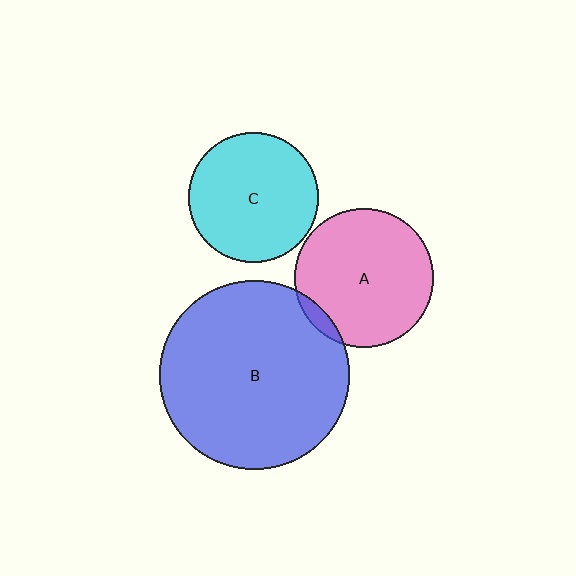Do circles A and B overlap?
Yes.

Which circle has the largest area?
Circle B (blue).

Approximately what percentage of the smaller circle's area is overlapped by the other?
Approximately 5%.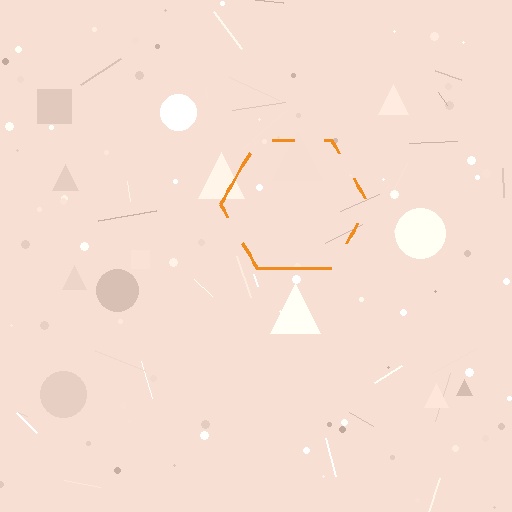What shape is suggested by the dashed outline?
The dashed outline suggests a hexagon.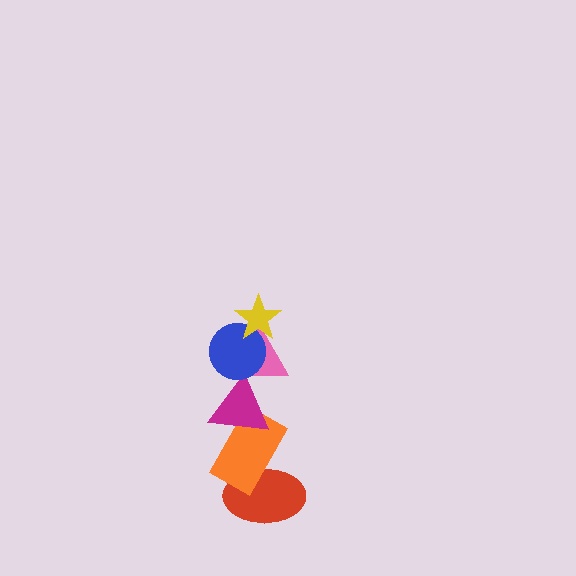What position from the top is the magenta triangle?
The magenta triangle is 4th from the top.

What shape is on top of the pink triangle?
The blue circle is on top of the pink triangle.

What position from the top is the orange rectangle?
The orange rectangle is 5th from the top.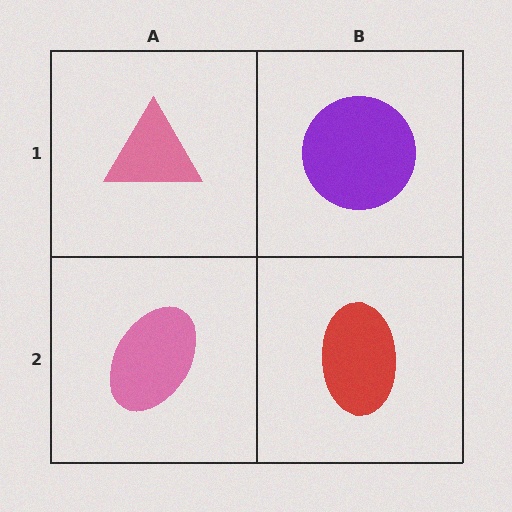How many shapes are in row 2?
2 shapes.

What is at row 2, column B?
A red ellipse.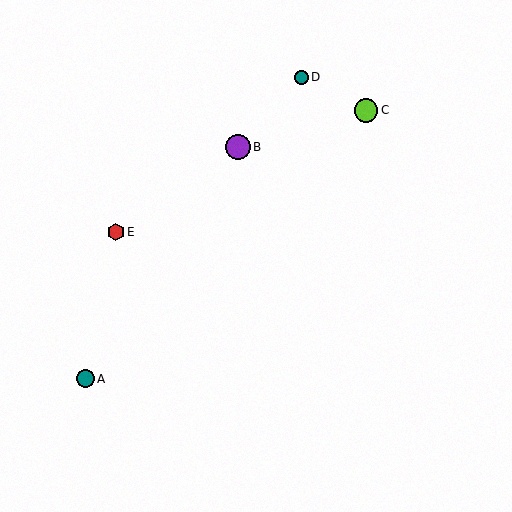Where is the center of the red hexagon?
The center of the red hexagon is at (116, 232).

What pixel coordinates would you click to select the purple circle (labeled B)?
Click at (237, 147) to select the purple circle B.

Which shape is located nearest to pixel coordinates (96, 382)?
The teal circle (labeled A) at (86, 379) is nearest to that location.